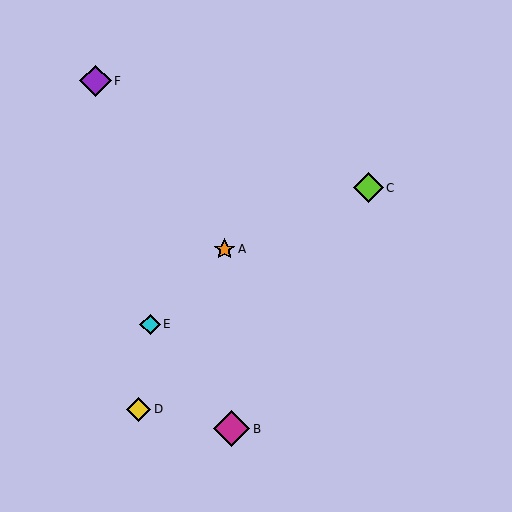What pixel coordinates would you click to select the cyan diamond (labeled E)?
Click at (150, 324) to select the cyan diamond E.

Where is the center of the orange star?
The center of the orange star is at (225, 249).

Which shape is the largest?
The magenta diamond (labeled B) is the largest.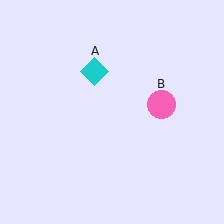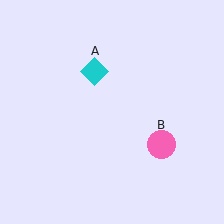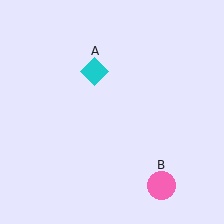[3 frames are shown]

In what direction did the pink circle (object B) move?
The pink circle (object B) moved down.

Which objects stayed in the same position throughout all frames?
Cyan diamond (object A) remained stationary.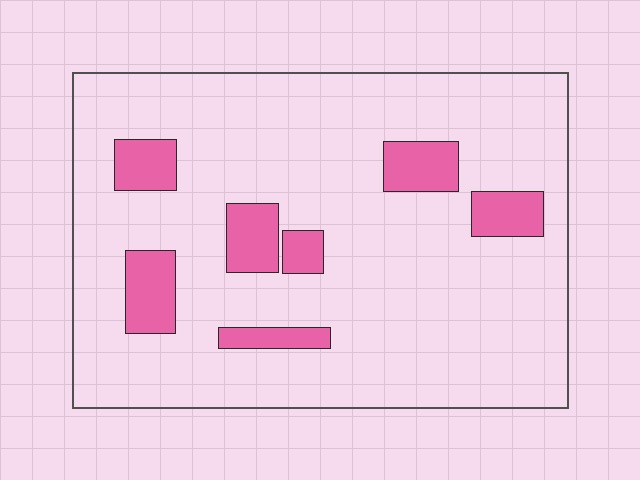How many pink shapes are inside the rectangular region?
7.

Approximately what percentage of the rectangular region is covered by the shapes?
Approximately 15%.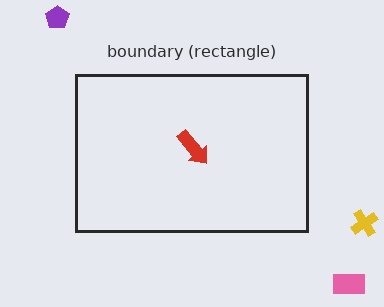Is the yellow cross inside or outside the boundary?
Outside.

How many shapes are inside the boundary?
1 inside, 3 outside.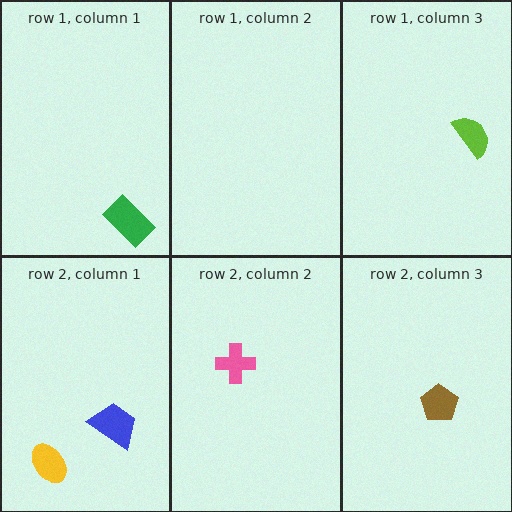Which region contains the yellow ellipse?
The row 2, column 1 region.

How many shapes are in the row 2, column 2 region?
1.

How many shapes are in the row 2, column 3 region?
1.